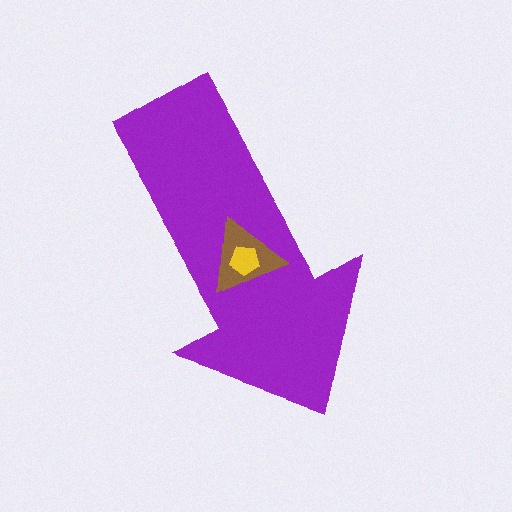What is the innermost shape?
The yellow pentagon.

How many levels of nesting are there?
3.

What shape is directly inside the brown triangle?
The yellow pentagon.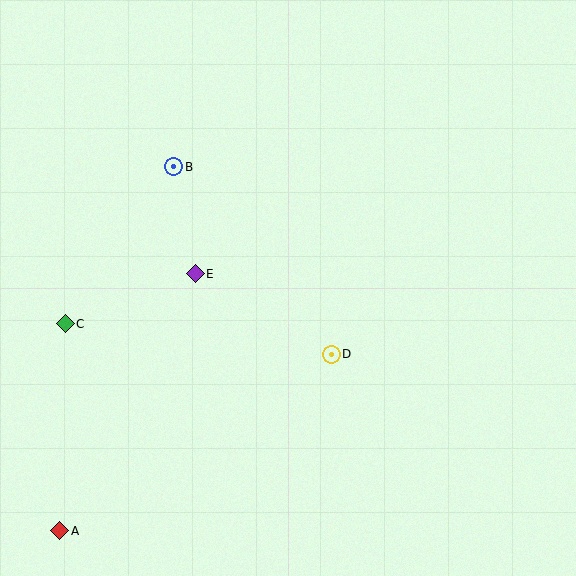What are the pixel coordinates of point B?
Point B is at (174, 167).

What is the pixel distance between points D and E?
The distance between D and E is 158 pixels.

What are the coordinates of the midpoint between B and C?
The midpoint between B and C is at (119, 245).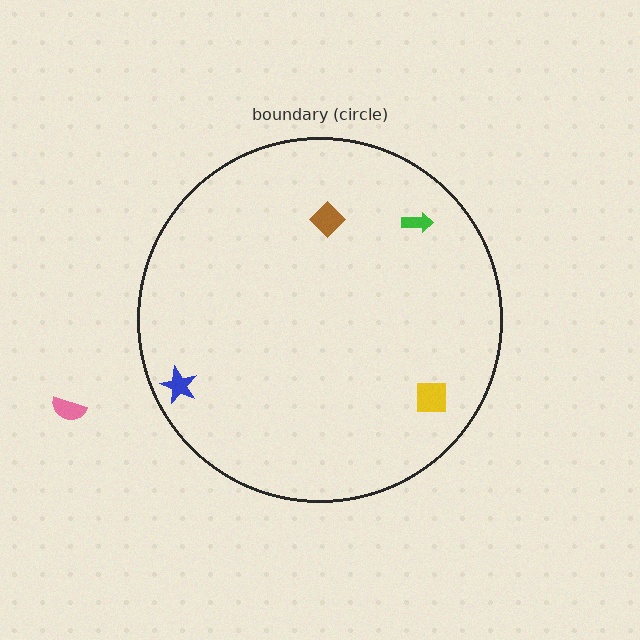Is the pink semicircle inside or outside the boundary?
Outside.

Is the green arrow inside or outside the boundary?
Inside.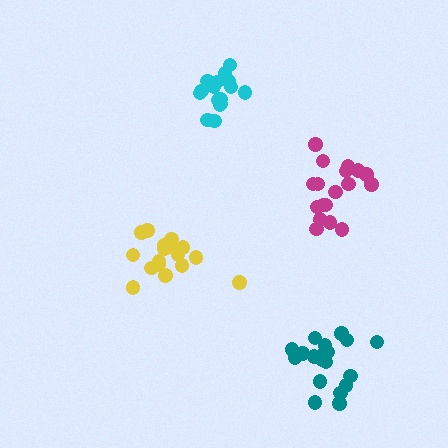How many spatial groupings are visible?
There are 4 spatial groupings.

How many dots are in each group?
Group 1: 19 dots, Group 2: 16 dots, Group 3: 18 dots, Group 4: 19 dots (72 total).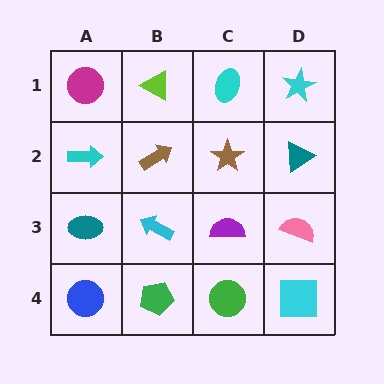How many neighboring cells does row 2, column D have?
3.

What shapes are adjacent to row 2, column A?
A magenta circle (row 1, column A), a teal ellipse (row 3, column A), a brown arrow (row 2, column B).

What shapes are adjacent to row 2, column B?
A lime triangle (row 1, column B), a cyan arrow (row 3, column B), a cyan arrow (row 2, column A), a brown star (row 2, column C).